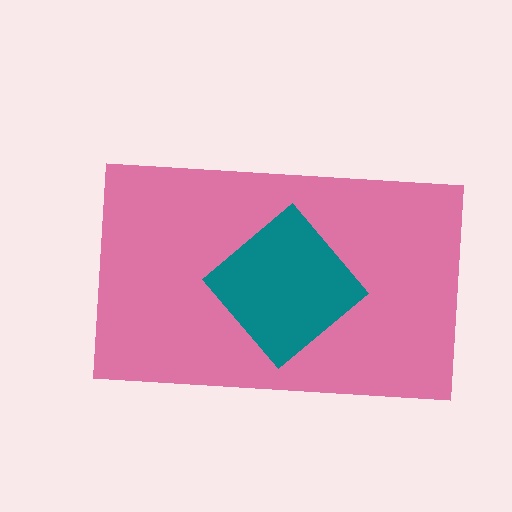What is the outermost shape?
The pink rectangle.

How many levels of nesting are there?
2.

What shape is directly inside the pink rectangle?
The teal diamond.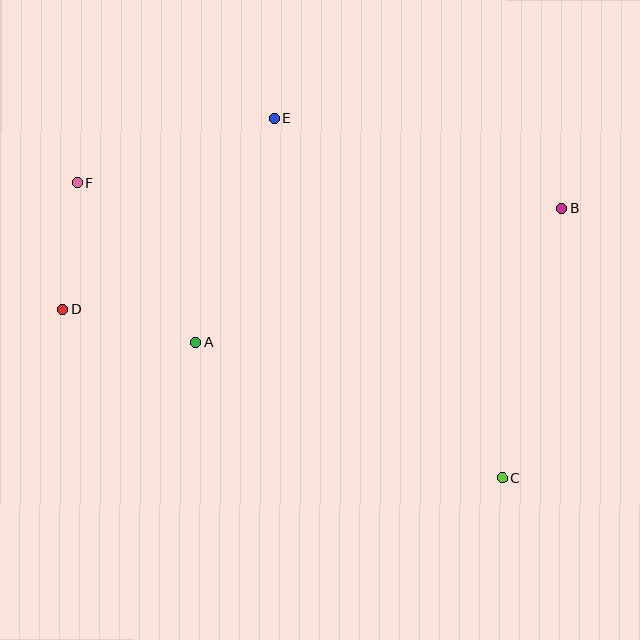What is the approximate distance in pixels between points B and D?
The distance between B and D is approximately 509 pixels.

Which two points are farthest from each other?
Points C and F are farthest from each other.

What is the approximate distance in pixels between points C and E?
The distance between C and E is approximately 426 pixels.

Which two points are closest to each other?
Points D and F are closest to each other.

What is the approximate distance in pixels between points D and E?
The distance between D and E is approximately 285 pixels.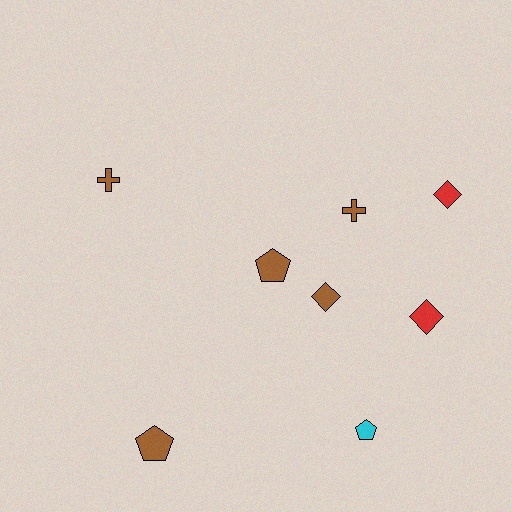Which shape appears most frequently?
Diamond, with 3 objects.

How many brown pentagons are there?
There are 2 brown pentagons.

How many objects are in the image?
There are 8 objects.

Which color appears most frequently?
Brown, with 5 objects.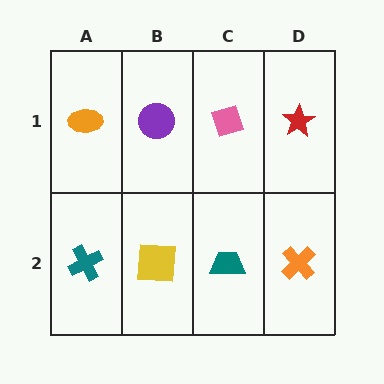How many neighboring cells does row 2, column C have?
3.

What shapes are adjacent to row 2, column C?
A pink diamond (row 1, column C), a yellow square (row 2, column B), an orange cross (row 2, column D).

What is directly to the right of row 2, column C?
An orange cross.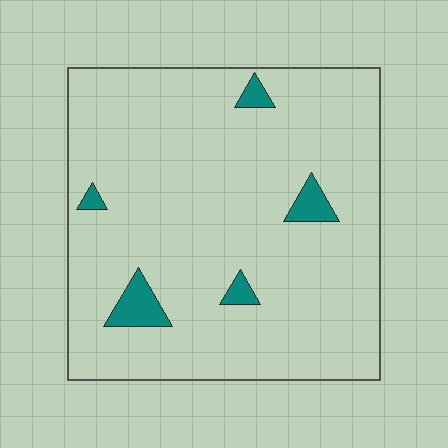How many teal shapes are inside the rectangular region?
5.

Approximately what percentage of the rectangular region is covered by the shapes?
Approximately 5%.